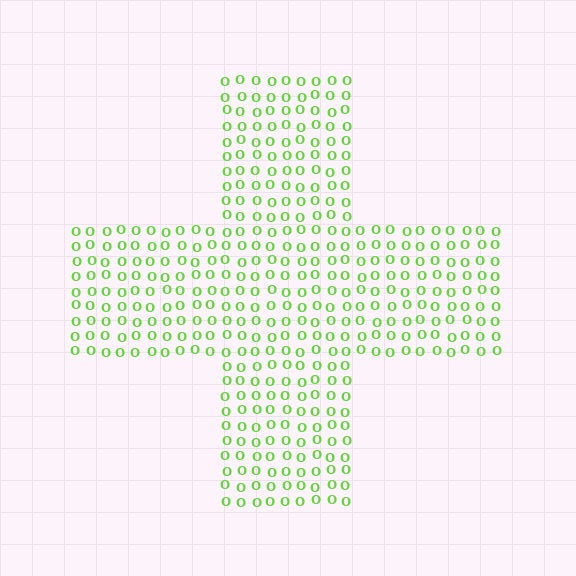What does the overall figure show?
The overall figure shows a cross.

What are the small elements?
The small elements are letter O's.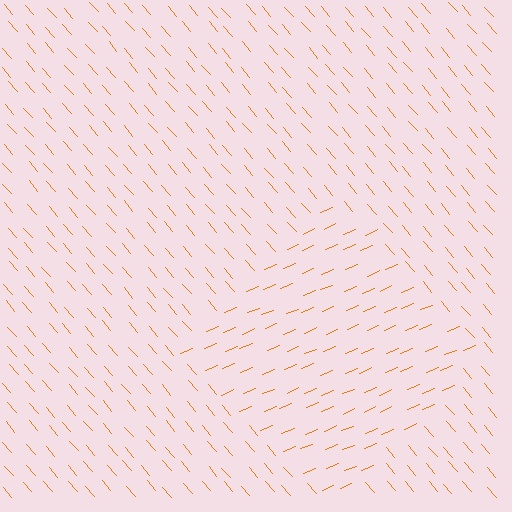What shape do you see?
I see a diamond.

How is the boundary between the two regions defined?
The boundary is defined purely by a change in line orientation (approximately 73 degrees difference). All lines are the same color and thickness.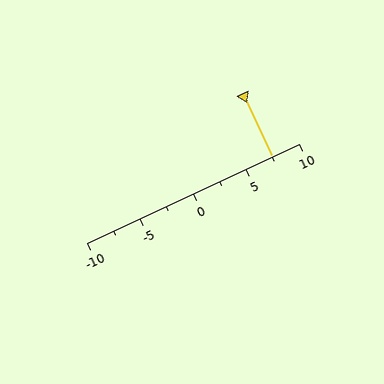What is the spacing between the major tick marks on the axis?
The major ticks are spaced 5 apart.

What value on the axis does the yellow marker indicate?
The marker indicates approximately 7.5.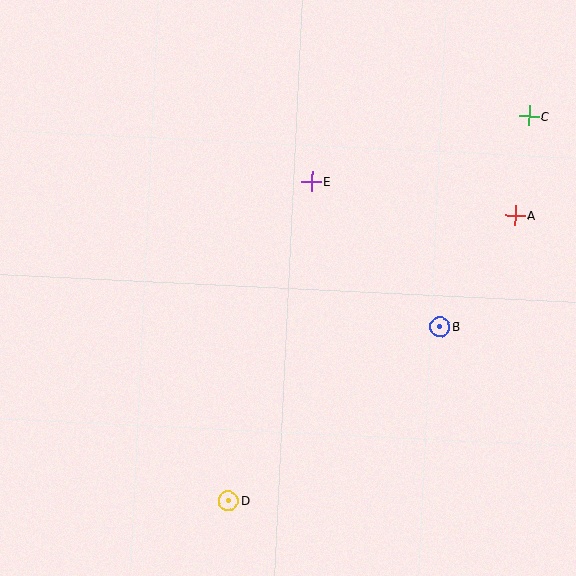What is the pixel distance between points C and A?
The distance between C and A is 100 pixels.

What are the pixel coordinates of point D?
Point D is at (228, 501).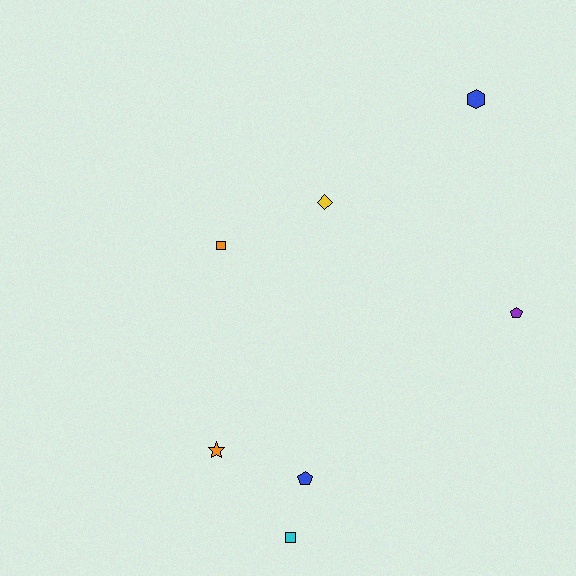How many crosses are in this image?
There are no crosses.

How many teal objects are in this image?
There are no teal objects.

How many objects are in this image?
There are 7 objects.